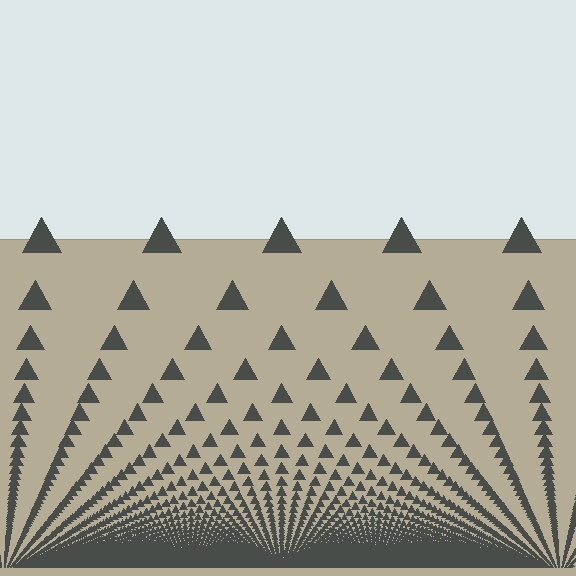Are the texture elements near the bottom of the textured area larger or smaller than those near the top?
Smaller. The gradient is inverted — elements near the bottom are smaller and denser.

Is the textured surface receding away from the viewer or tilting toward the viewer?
The surface appears to tilt toward the viewer. Texture elements get larger and sparser toward the top.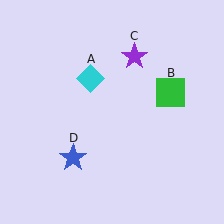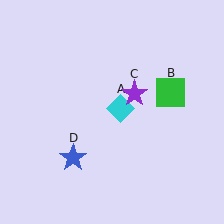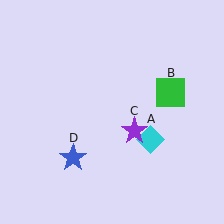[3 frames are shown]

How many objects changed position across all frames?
2 objects changed position: cyan diamond (object A), purple star (object C).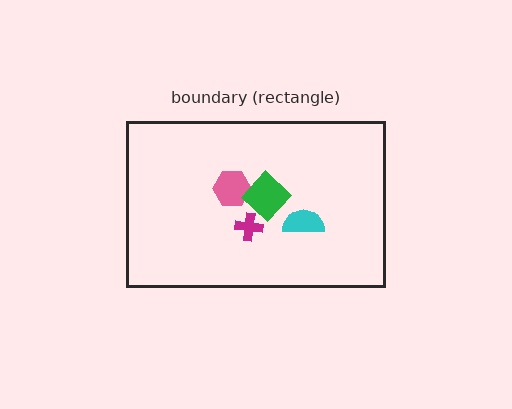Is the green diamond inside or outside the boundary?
Inside.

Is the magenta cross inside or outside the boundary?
Inside.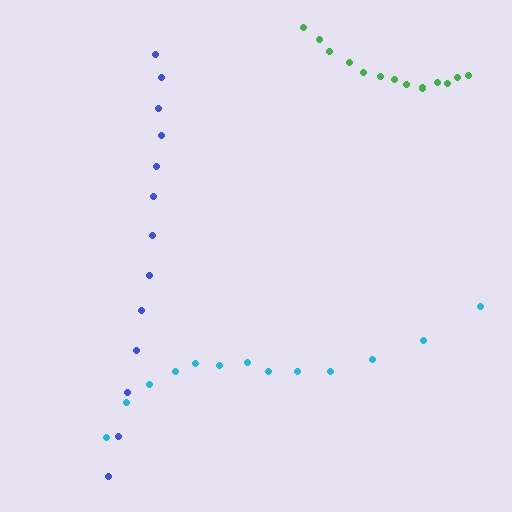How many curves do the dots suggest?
There are 3 distinct paths.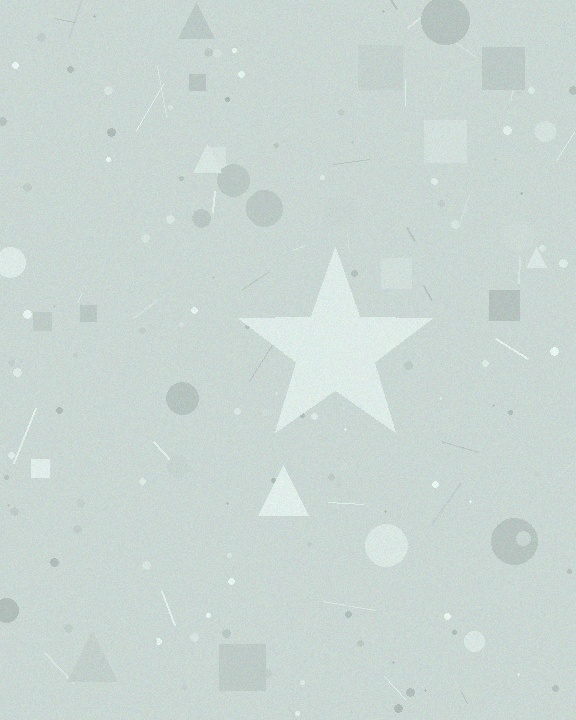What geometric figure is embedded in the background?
A star is embedded in the background.